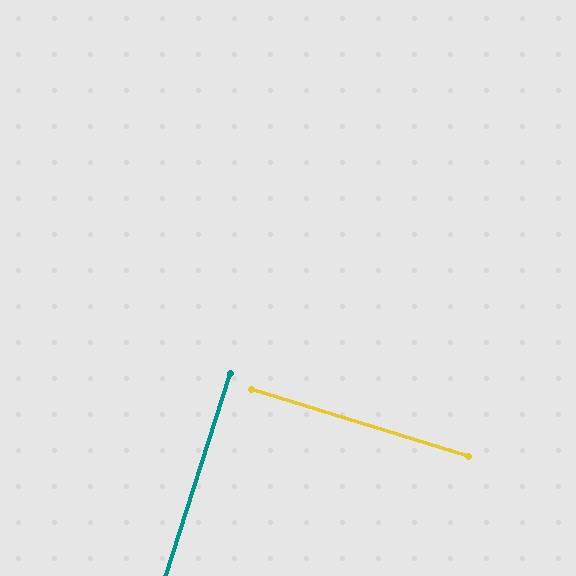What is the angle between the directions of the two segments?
Approximately 90 degrees.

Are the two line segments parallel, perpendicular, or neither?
Perpendicular — they meet at approximately 90°.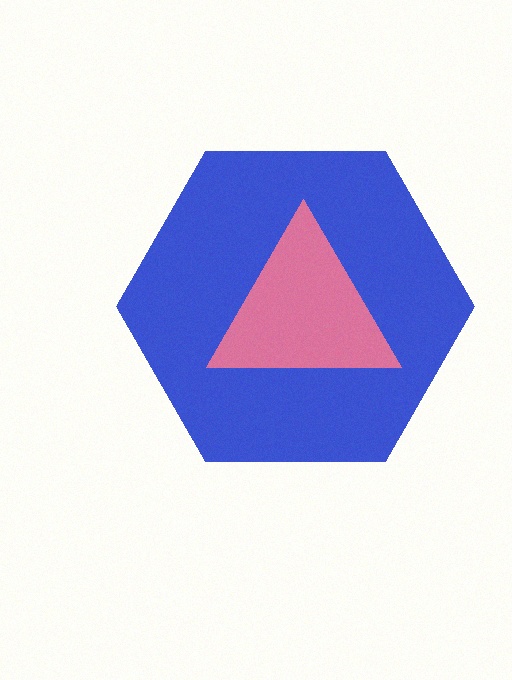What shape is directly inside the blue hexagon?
The pink triangle.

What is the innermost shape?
The pink triangle.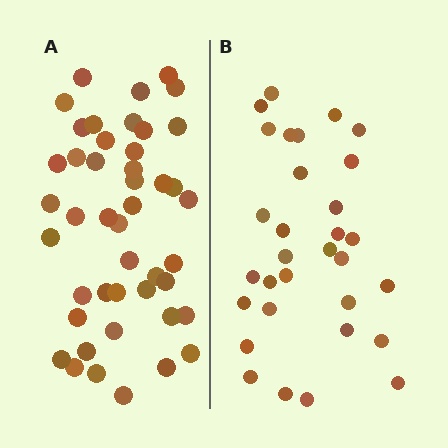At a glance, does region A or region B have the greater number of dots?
Region A (the left region) has more dots.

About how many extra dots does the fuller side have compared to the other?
Region A has approximately 15 more dots than region B.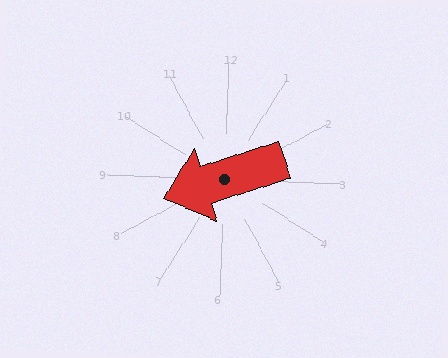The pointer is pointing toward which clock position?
Roughly 8 o'clock.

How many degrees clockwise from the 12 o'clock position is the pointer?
Approximately 250 degrees.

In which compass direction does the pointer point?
West.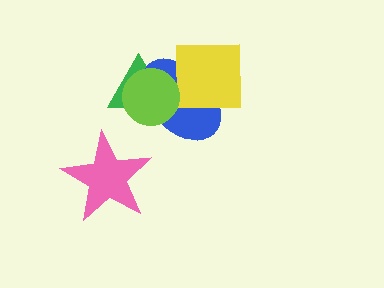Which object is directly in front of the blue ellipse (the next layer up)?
The yellow square is directly in front of the blue ellipse.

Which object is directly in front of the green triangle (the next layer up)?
The blue ellipse is directly in front of the green triangle.